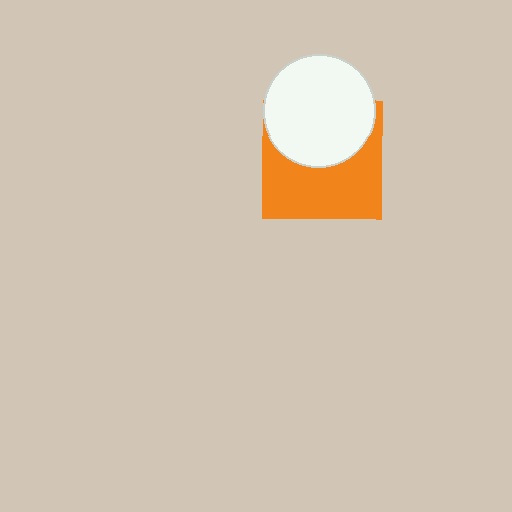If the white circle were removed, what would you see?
You would see the complete orange square.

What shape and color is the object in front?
The object in front is a white circle.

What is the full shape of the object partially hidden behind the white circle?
The partially hidden object is an orange square.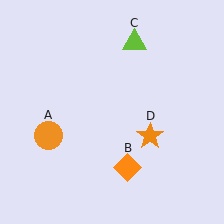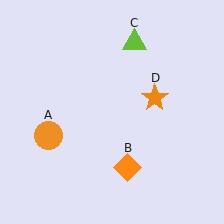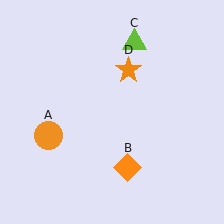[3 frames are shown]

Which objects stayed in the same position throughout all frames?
Orange circle (object A) and orange diamond (object B) and lime triangle (object C) remained stationary.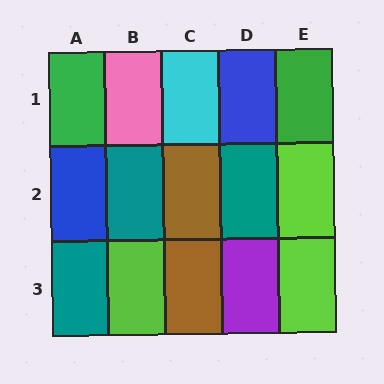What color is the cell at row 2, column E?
Lime.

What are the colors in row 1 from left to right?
Green, pink, cyan, blue, green.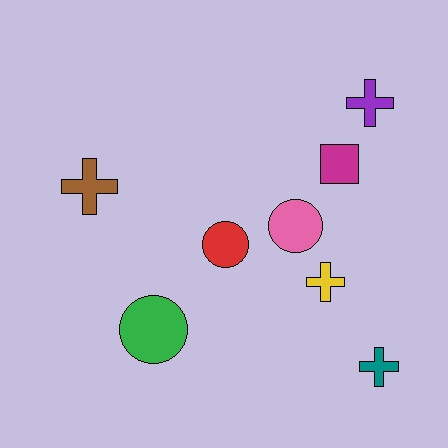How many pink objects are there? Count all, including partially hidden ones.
There is 1 pink object.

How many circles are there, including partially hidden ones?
There are 3 circles.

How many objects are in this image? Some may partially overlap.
There are 8 objects.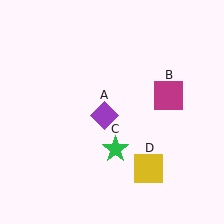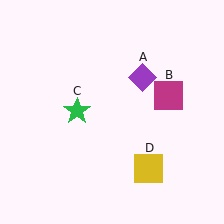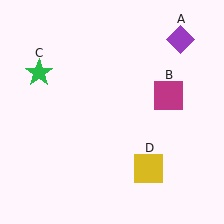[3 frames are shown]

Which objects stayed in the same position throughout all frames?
Magenta square (object B) and yellow square (object D) remained stationary.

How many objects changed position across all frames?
2 objects changed position: purple diamond (object A), green star (object C).